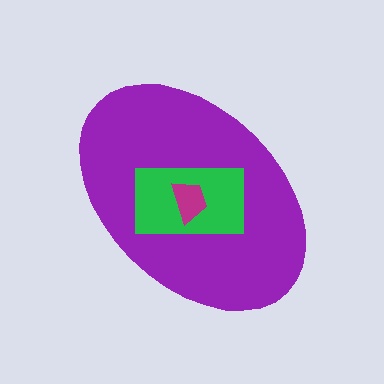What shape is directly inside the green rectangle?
The magenta trapezoid.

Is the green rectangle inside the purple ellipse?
Yes.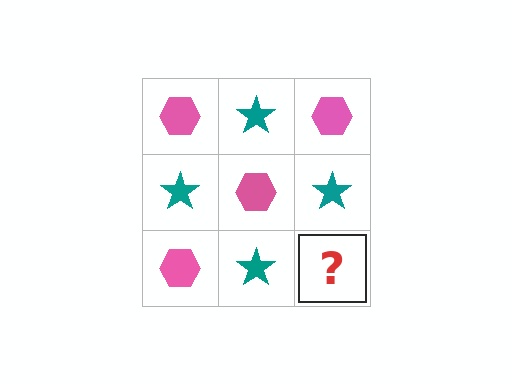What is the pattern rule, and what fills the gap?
The rule is that it alternates pink hexagon and teal star in a checkerboard pattern. The gap should be filled with a pink hexagon.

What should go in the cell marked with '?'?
The missing cell should contain a pink hexagon.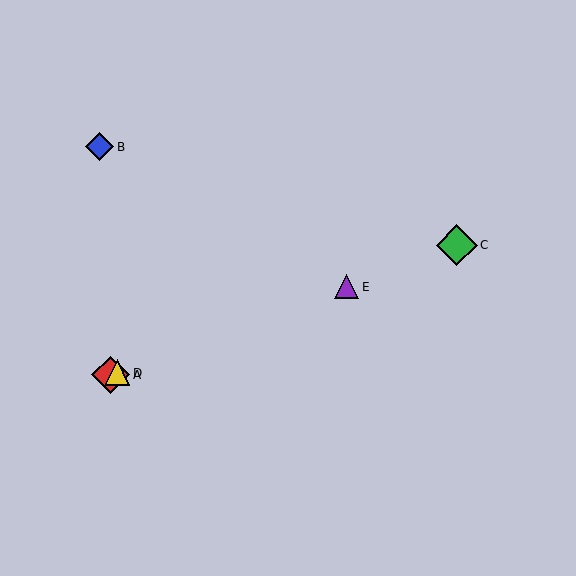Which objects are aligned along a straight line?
Objects A, C, D, E are aligned along a straight line.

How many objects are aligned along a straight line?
4 objects (A, C, D, E) are aligned along a straight line.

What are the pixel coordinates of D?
Object D is at (117, 373).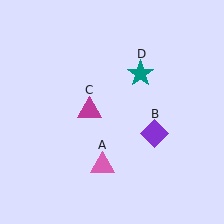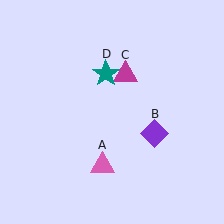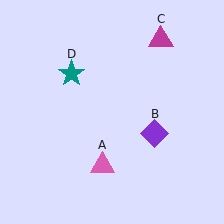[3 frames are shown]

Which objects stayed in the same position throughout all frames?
Pink triangle (object A) and purple diamond (object B) remained stationary.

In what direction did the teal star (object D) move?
The teal star (object D) moved left.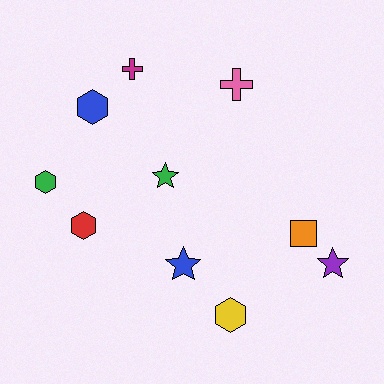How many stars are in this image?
There are 3 stars.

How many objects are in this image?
There are 10 objects.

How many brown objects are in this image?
There are no brown objects.